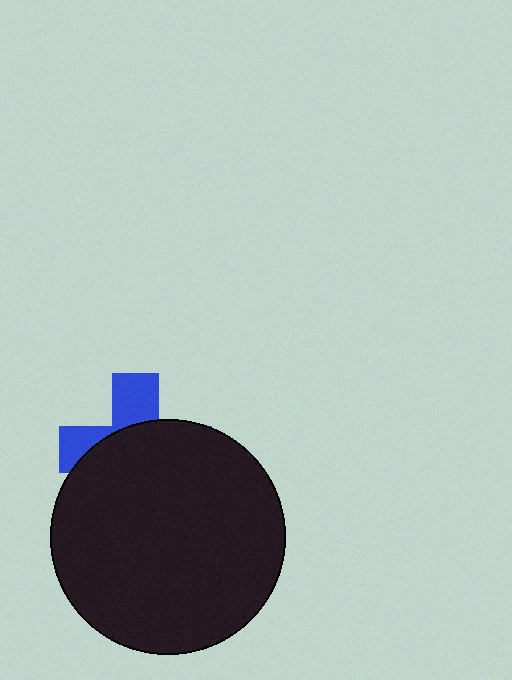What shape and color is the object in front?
The object in front is a black circle.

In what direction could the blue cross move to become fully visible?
The blue cross could move up. That would shift it out from behind the black circle entirely.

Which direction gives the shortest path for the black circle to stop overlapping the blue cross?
Moving down gives the shortest separation.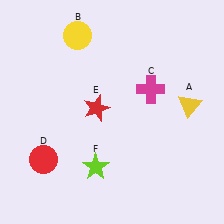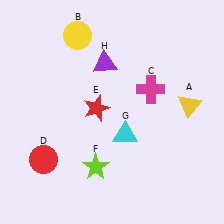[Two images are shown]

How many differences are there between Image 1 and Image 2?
There are 2 differences between the two images.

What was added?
A cyan triangle (G), a purple triangle (H) were added in Image 2.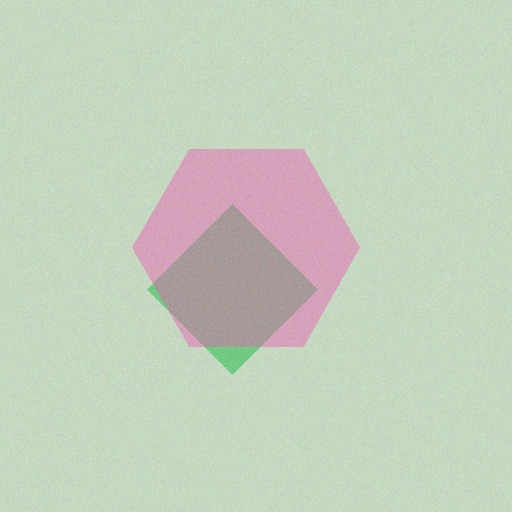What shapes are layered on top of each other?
The layered shapes are: a green diamond, a pink hexagon.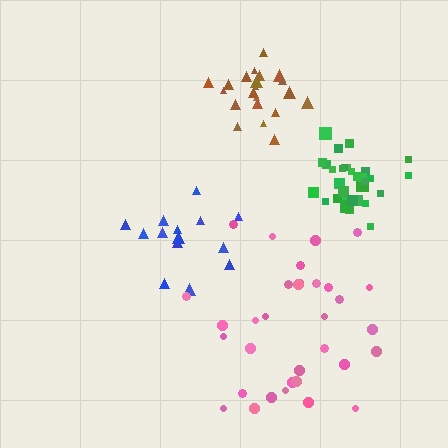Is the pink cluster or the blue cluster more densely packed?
Blue.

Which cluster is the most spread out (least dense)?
Pink.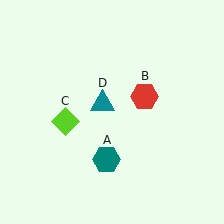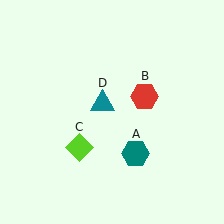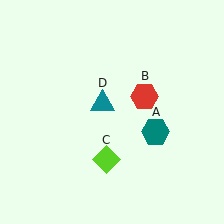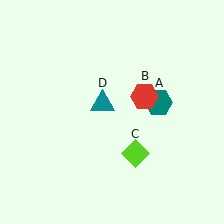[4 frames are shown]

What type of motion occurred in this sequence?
The teal hexagon (object A), lime diamond (object C) rotated counterclockwise around the center of the scene.